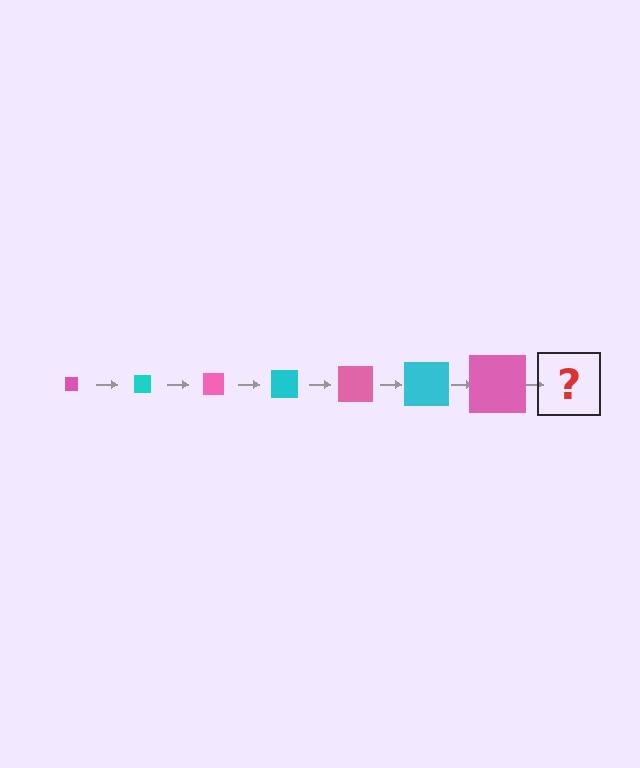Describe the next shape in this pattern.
It should be a cyan square, larger than the previous one.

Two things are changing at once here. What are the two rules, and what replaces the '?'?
The two rules are that the square grows larger each step and the color cycles through pink and cyan. The '?' should be a cyan square, larger than the previous one.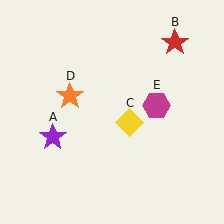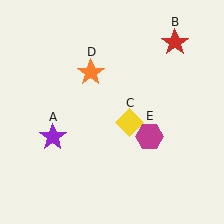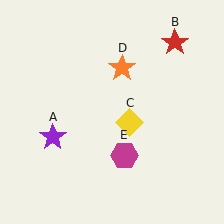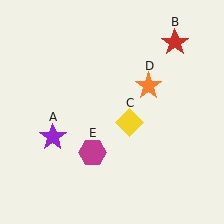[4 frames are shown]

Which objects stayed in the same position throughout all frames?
Purple star (object A) and red star (object B) and yellow diamond (object C) remained stationary.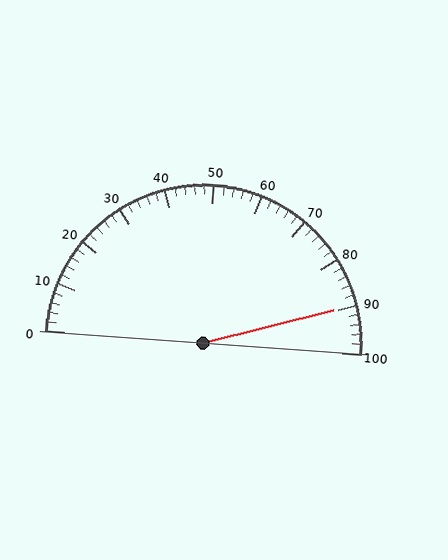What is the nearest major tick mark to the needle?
The nearest major tick mark is 90.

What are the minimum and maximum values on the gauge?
The gauge ranges from 0 to 100.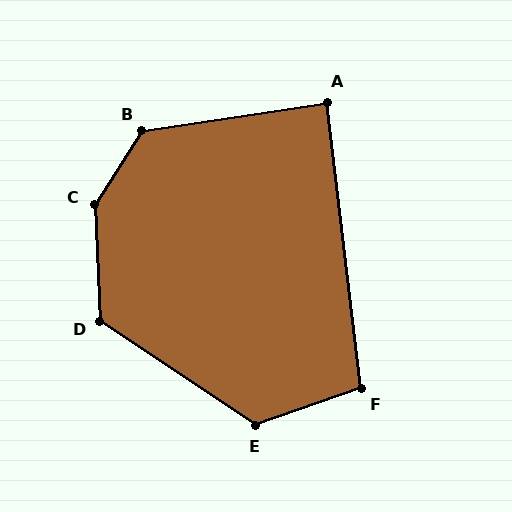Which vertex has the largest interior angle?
C, at approximately 145 degrees.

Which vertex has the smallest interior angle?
A, at approximately 88 degrees.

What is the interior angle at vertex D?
Approximately 126 degrees (obtuse).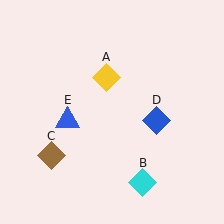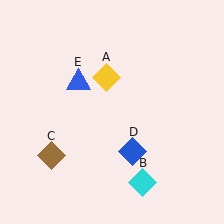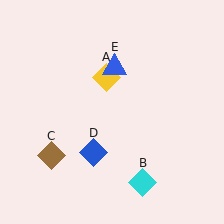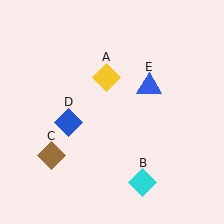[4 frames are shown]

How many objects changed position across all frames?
2 objects changed position: blue diamond (object D), blue triangle (object E).